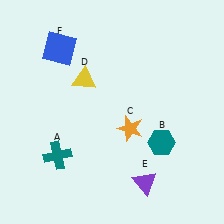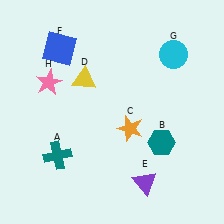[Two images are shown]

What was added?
A cyan circle (G), a pink star (H) were added in Image 2.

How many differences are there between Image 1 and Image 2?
There are 2 differences between the two images.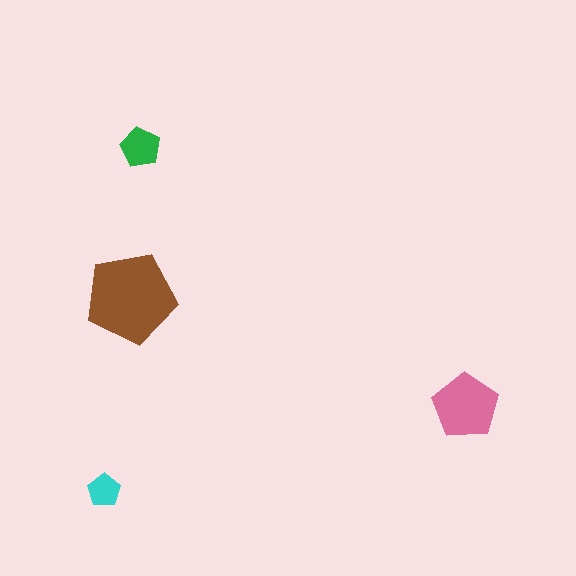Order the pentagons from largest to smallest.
the brown one, the pink one, the green one, the cyan one.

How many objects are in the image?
There are 4 objects in the image.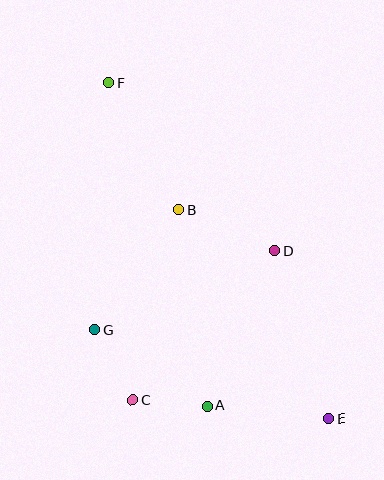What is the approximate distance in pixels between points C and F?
The distance between C and F is approximately 319 pixels.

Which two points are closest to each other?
Points A and C are closest to each other.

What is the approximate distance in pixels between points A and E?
The distance between A and E is approximately 123 pixels.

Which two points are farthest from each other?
Points E and F are farthest from each other.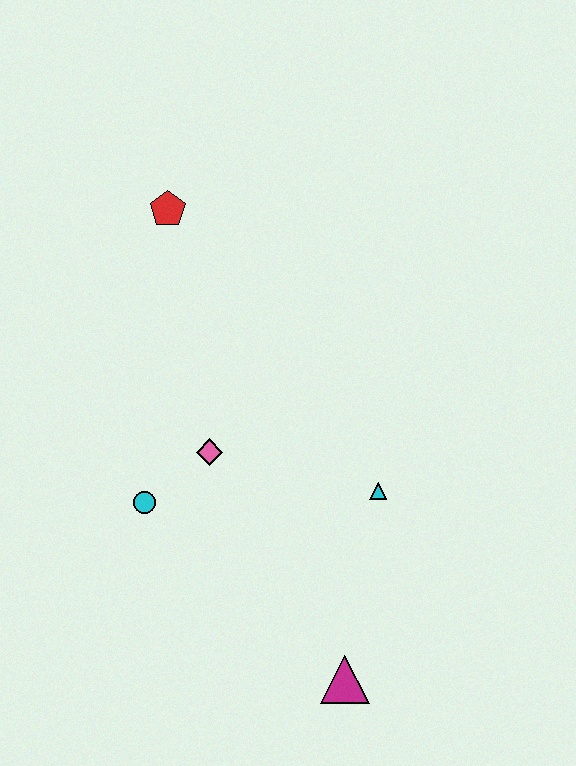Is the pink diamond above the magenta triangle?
Yes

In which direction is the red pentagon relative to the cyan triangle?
The red pentagon is above the cyan triangle.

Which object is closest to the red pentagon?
The pink diamond is closest to the red pentagon.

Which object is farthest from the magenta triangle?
The red pentagon is farthest from the magenta triangle.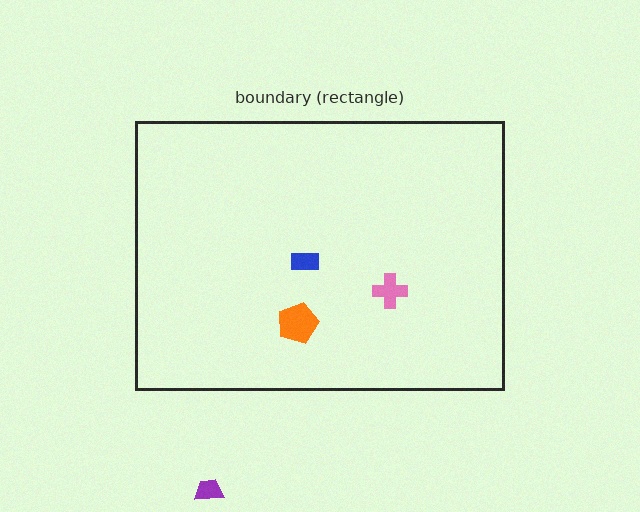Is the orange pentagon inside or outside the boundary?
Inside.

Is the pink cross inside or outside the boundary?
Inside.